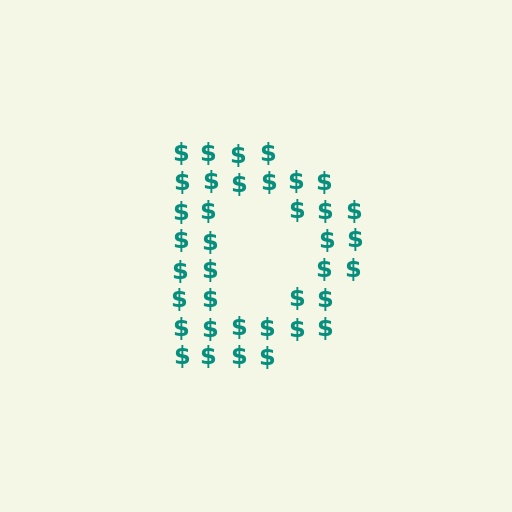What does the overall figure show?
The overall figure shows the letter D.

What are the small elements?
The small elements are dollar signs.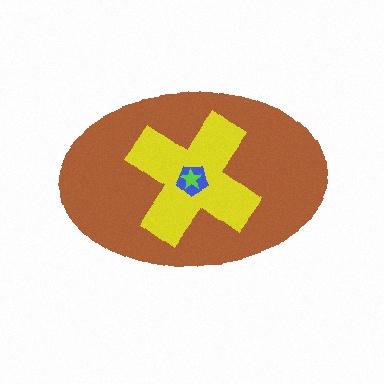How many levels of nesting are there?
4.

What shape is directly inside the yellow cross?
The blue pentagon.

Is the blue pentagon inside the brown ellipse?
Yes.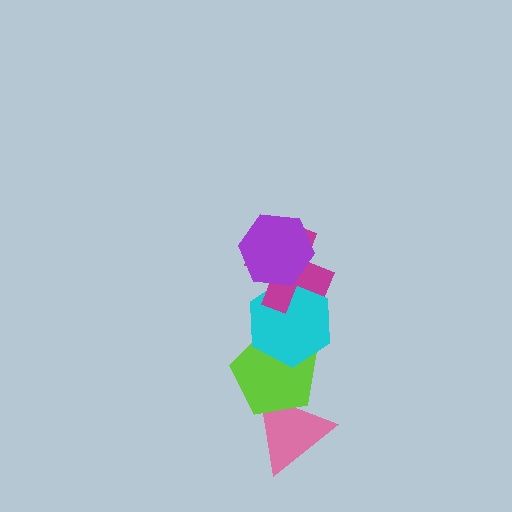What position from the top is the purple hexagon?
The purple hexagon is 1st from the top.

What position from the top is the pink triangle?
The pink triangle is 5th from the top.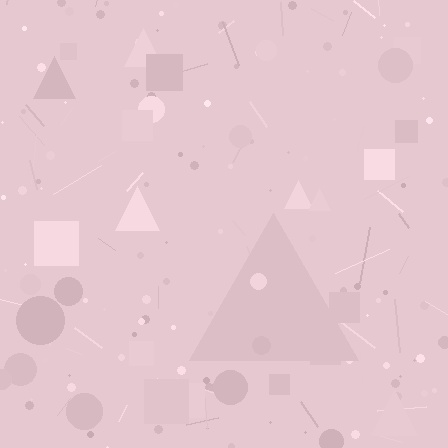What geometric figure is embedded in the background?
A triangle is embedded in the background.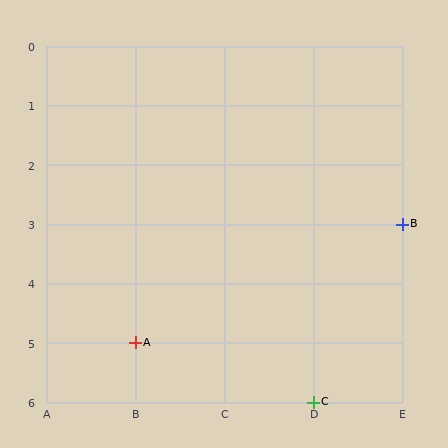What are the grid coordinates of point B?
Point B is at grid coordinates (E, 3).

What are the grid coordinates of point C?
Point C is at grid coordinates (D, 6).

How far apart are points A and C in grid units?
Points A and C are 2 columns and 1 row apart (about 2.2 grid units diagonally).